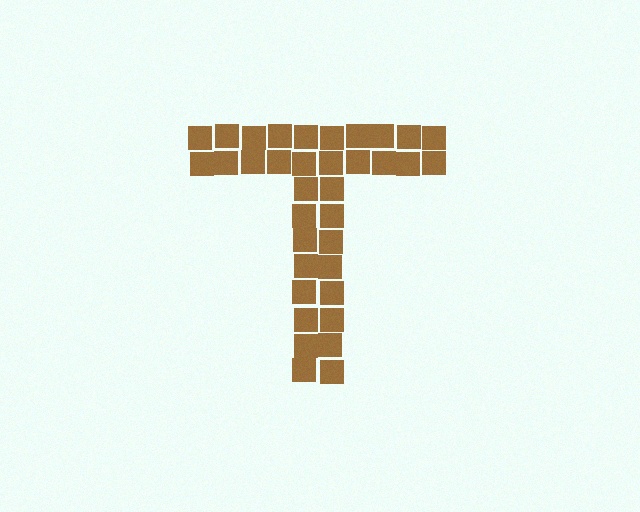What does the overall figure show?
The overall figure shows the letter T.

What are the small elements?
The small elements are squares.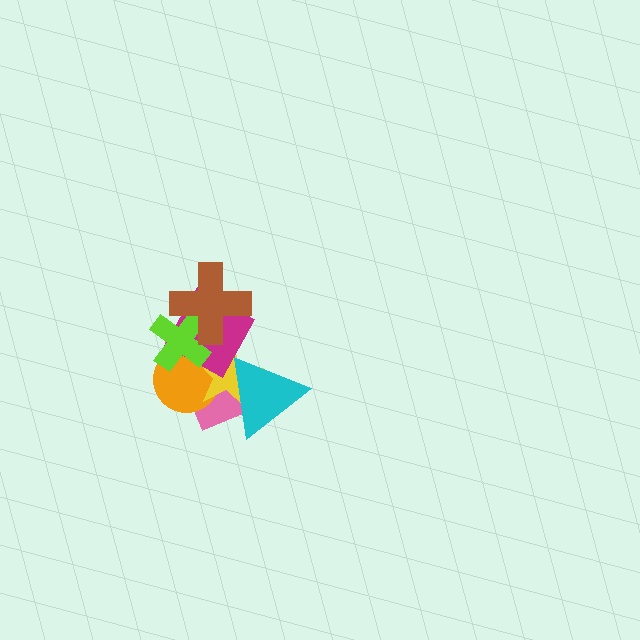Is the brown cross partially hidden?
No, no other shape covers it.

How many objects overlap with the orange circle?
4 objects overlap with the orange circle.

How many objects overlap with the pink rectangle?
6 objects overlap with the pink rectangle.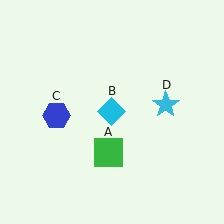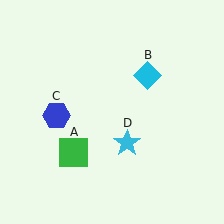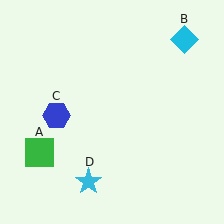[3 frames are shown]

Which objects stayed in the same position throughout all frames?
Blue hexagon (object C) remained stationary.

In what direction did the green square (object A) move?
The green square (object A) moved left.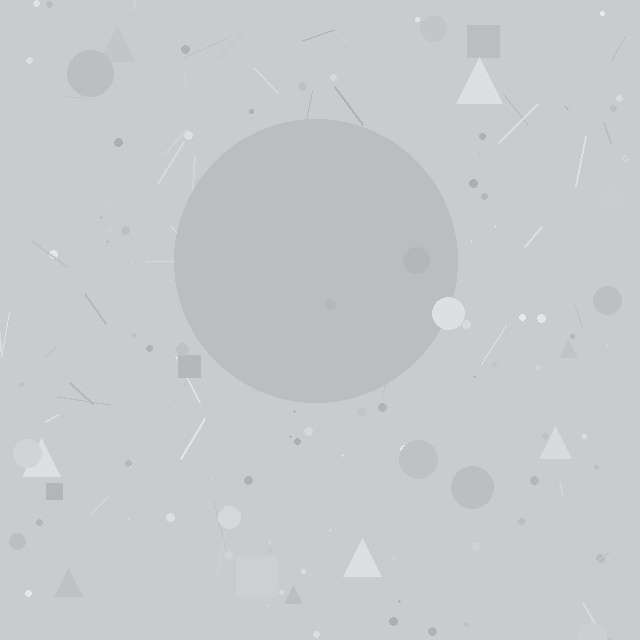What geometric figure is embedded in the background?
A circle is embedded in the background.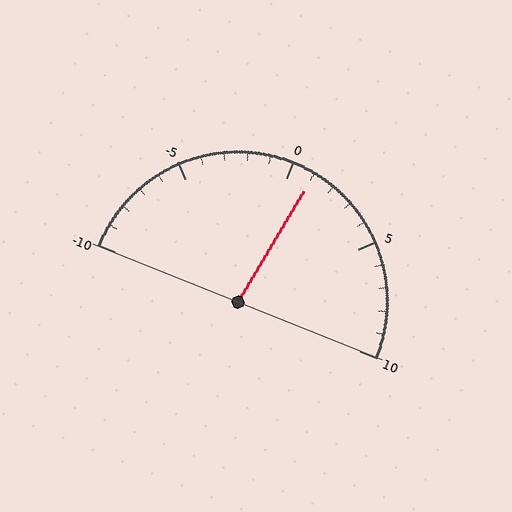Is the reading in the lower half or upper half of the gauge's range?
The reading is in the upper half of the range (-10 to 10).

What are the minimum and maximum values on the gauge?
The gauge ranges from -10 to 10.